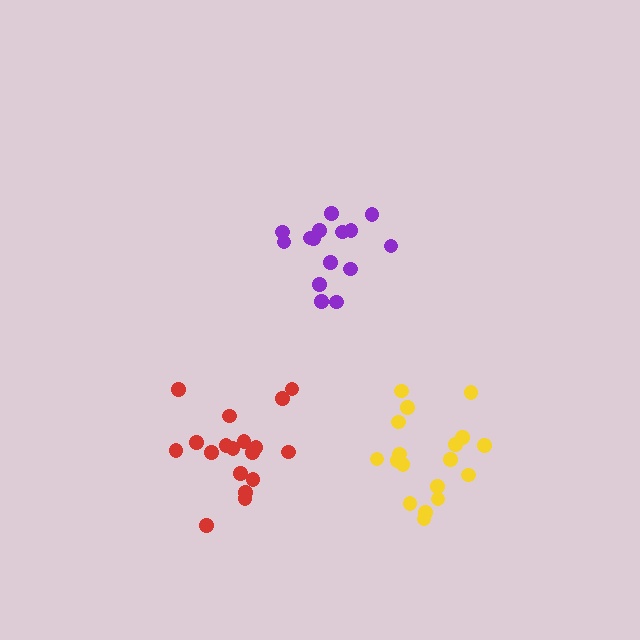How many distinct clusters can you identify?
There are 3 distinct clusters.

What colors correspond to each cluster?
The clusters are colored: purple, yellow, red.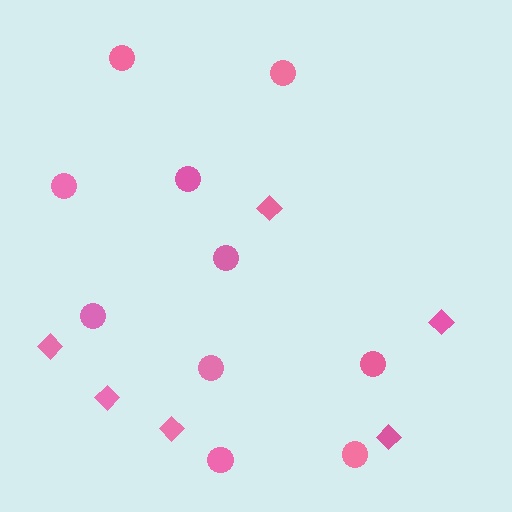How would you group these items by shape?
There are 2 groups: one group of diamonds (6) and one group of circles (10).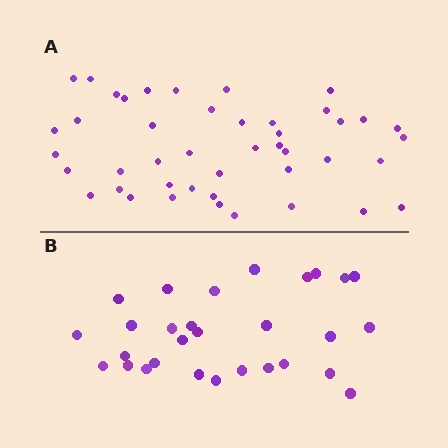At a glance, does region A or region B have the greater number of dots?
Region A (the top region) has more dots.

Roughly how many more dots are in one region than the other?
Region A has approximately 15 more dots than region B.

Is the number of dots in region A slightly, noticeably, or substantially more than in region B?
Region A has substantially more. The ratio is roughly 1.5 to 1.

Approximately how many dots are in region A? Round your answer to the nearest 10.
About 40 dots. (The exact count is 44, which rounds to 40.)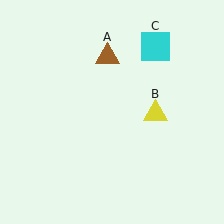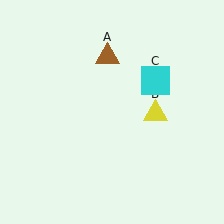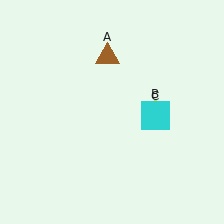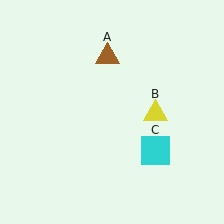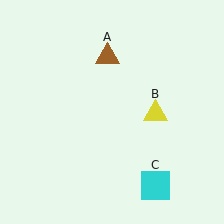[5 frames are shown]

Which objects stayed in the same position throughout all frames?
Brown triangle (object A) and yellow triangle (object B) remained stationary.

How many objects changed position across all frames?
1 object changed position: cyan square (object C).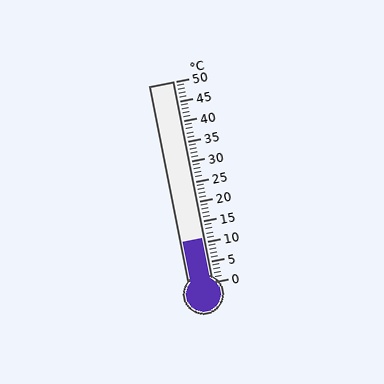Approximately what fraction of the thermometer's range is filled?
The thermometer is filled to approximately 20% of its range.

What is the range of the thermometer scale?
The thermometer scale ranges from 0°C to 50°C.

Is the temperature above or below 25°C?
The temperature is below 25°C.